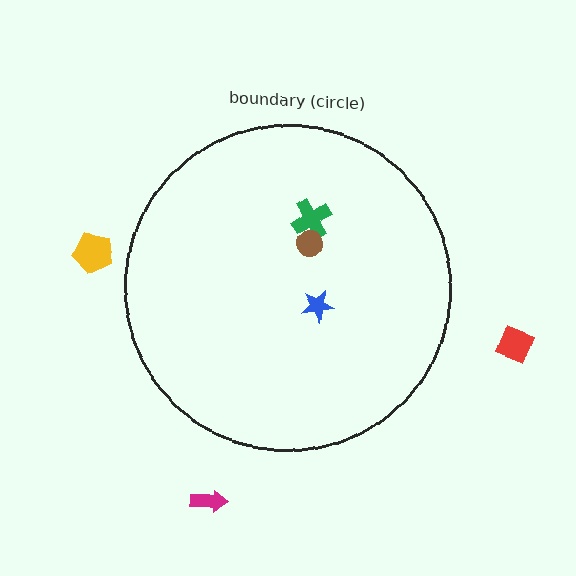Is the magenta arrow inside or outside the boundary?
Outside.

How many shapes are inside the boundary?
3 inside, 3 outside.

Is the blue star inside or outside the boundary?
Inside.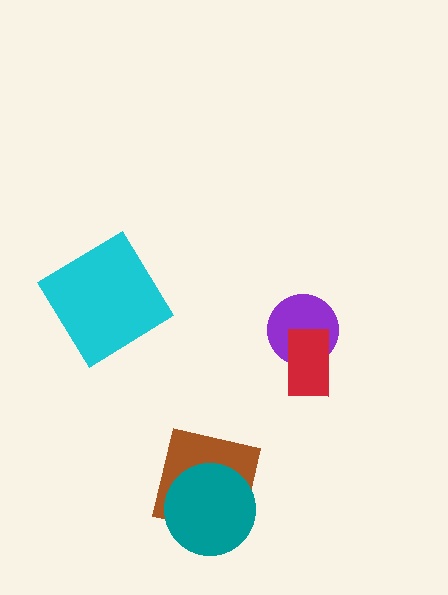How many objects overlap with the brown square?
1 object overlaps with the brown square.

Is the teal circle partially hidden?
No, no other shape covers it.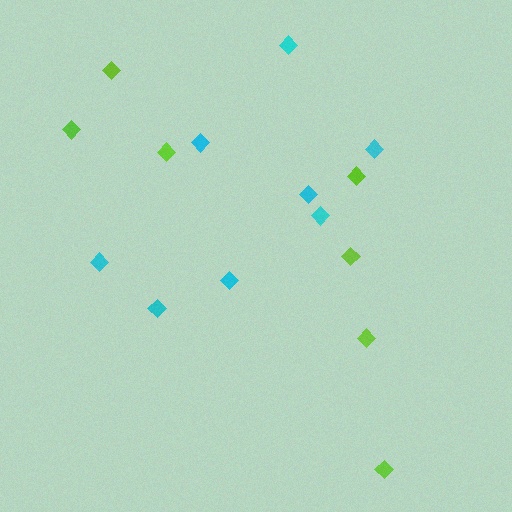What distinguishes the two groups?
There are 2 groups: one group of cyan diamonds (8) and one group of lime diamonds (7).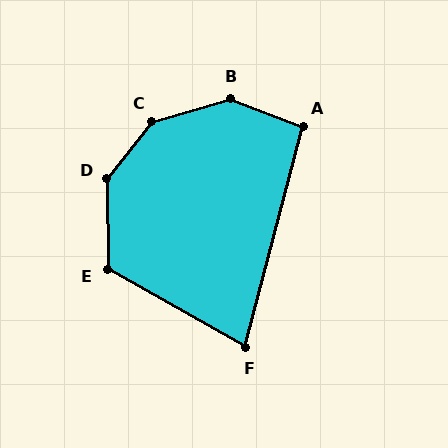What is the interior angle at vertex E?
Approximately 119 degrees (obtuse).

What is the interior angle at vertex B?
Approximately 143 degrees (obtuse).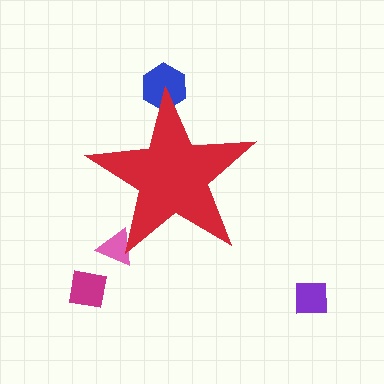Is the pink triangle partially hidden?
Yes, the pink triangle is partially hidden behind the red star.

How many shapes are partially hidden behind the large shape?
2 shapes are partially hidden.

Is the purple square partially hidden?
No, the purple square is fully visible.